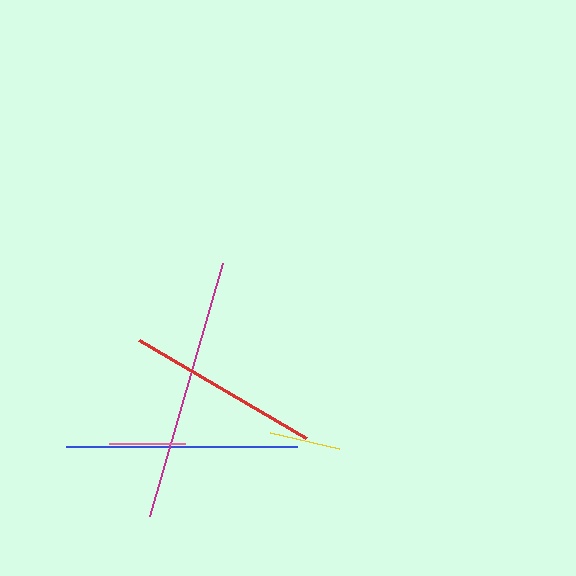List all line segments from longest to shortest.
From longest to shortest: magenta, blue, red, pink, yellow.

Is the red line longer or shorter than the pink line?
The red line is longer than the pink line.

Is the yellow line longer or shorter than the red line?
The red line is longer than the yellow line.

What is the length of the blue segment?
The blue segment is approximately 231 pixels long.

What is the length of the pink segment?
The pink segment is approximately 76 pixels long.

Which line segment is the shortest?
The yellow line is the shortest at approximately 71 pixels.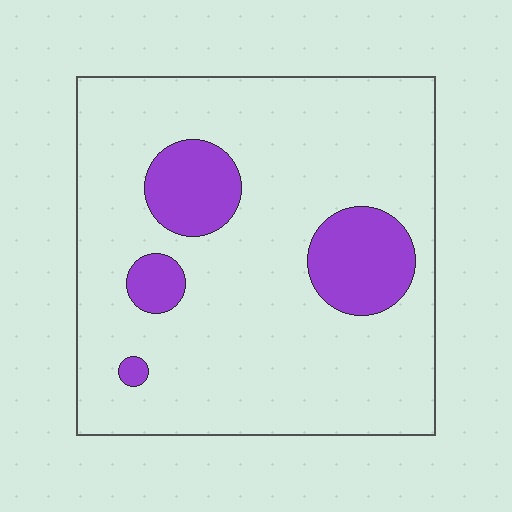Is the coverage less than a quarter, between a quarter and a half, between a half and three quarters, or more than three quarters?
Less than a quarter.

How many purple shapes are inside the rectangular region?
4.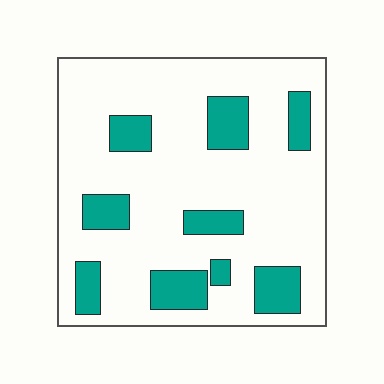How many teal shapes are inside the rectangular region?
9.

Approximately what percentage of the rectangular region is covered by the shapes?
Approximately 20%.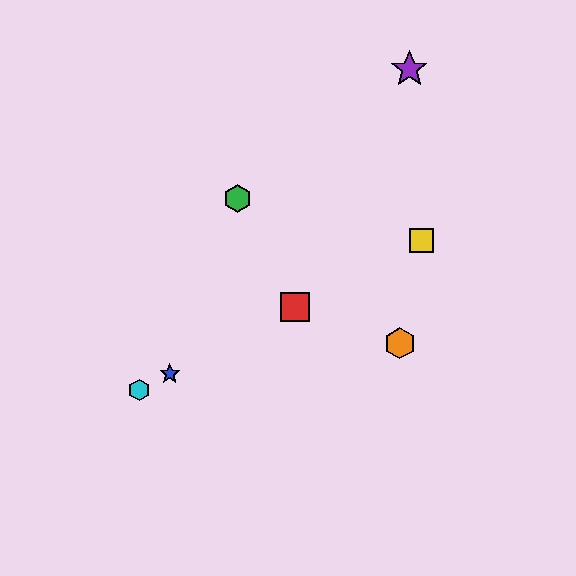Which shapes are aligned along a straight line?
The red square, the blue star, the yellow square, the cyan hexagon are aligned along a straight line.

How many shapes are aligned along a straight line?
4 shapes (the red square, the blue star, the yellow square, the cyan hexagon) are aligned along a straight line.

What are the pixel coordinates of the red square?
The red square is at (295, 307).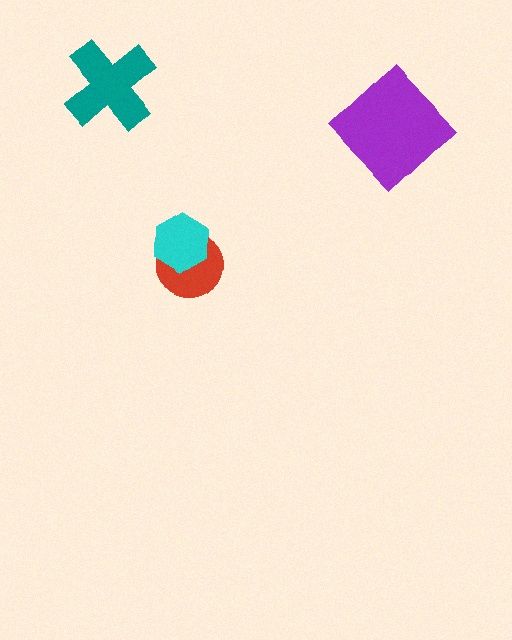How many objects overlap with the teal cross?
0 objects overlap with the teal cross.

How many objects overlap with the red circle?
1 object overlaps with the red circle.